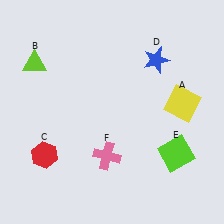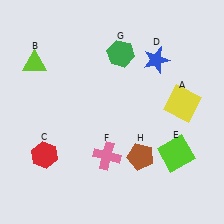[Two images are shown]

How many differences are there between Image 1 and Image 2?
There are 2 differences between the two images.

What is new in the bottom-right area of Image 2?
A brown pentagon (H) was added in the bottom-right area of Image 2.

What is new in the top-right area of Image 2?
A green hexagon (G) was added in the top-right area of Image 2.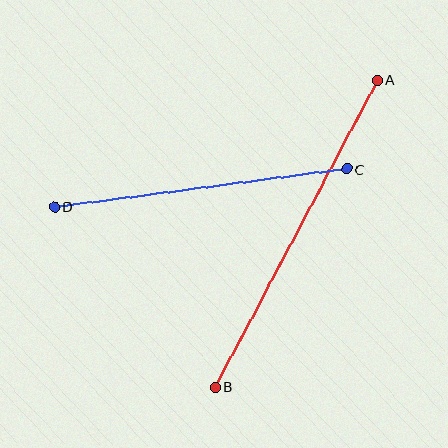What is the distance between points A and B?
The distance is approximately 347 pixels.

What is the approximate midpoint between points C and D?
The midpoint is at approximately (201, 188) pixels.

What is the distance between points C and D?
The distance is approximately 294 pixels.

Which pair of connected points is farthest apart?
Points A and B are farthest apart.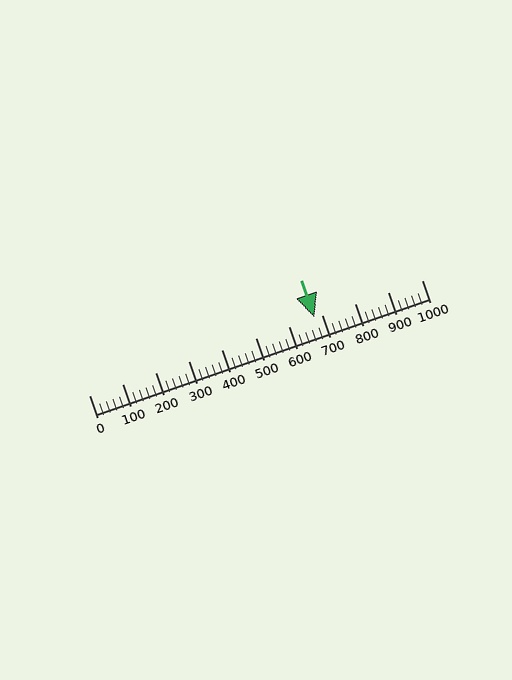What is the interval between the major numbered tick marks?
The major tick marks are spaced 100 units apart.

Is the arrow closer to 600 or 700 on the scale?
The arrow is closer to 700.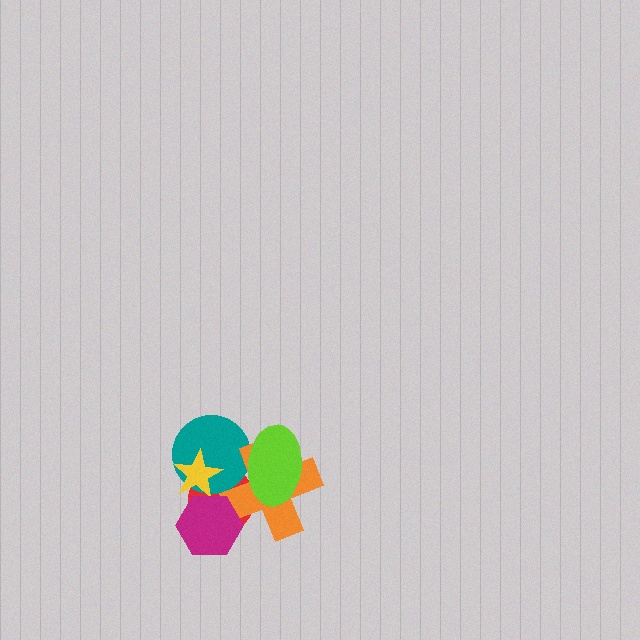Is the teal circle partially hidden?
Yes, it is partially covered by another shape.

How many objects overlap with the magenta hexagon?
3 objects overlap with the magenta hexagon.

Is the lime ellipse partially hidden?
No, no other shape covers it.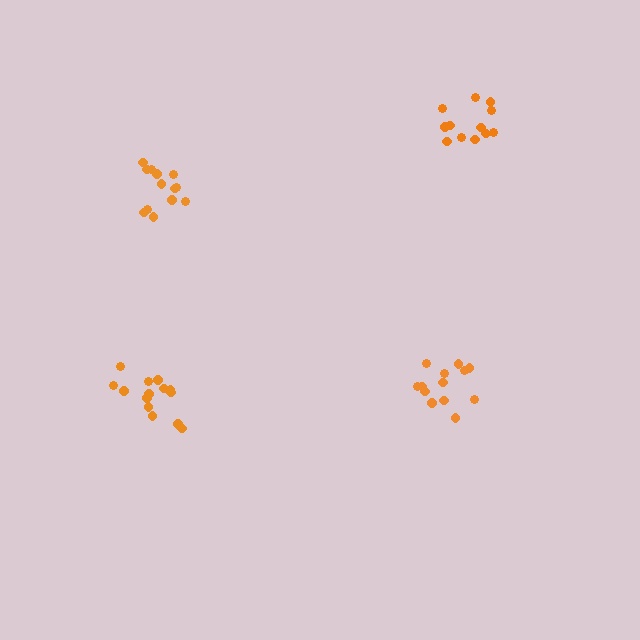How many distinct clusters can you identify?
There are 4 distinct clusters.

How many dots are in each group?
Group 1: 13 dots, Group 2: 14 dots, Group 3: 12 dots, Group 4: 13 dots (52 total).